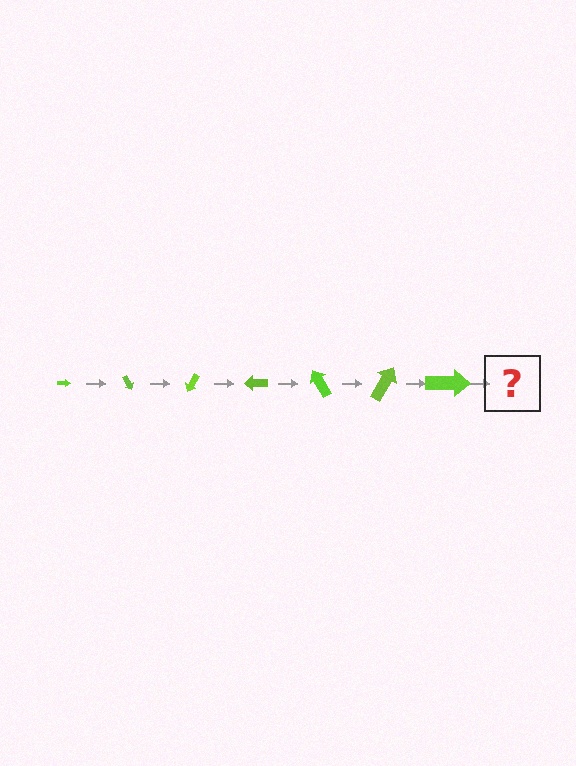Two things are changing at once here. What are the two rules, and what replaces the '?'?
The two rules are that the arrow grows larger each step and it rotates 60 degrees each step. The '?' should be an arrow, larger than the previous one and rotated 420 degrees from the start.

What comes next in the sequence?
The next element should be an arrow, larger than the previous one and rotated 420 degrees from the start.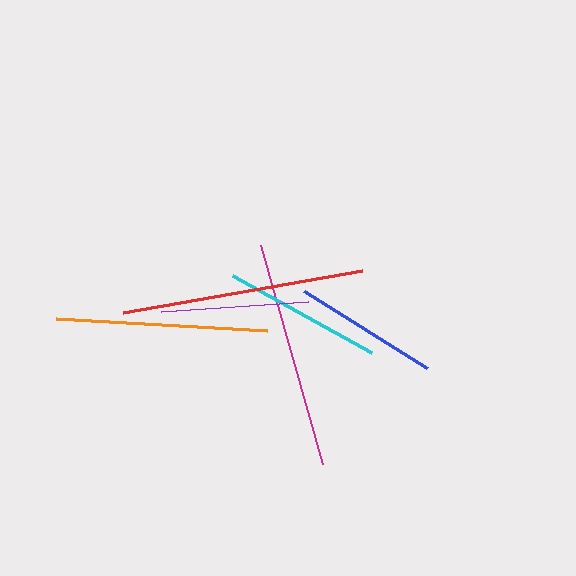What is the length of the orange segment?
The orange segment is approximately 211 pixels long.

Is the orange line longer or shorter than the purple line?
The orange line is longer than the purple line.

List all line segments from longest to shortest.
From longest to shortest: red, magenta, orange, cyan, purple, blue.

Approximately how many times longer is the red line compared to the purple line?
The red line is approximately 1.7 times the length of the purple line.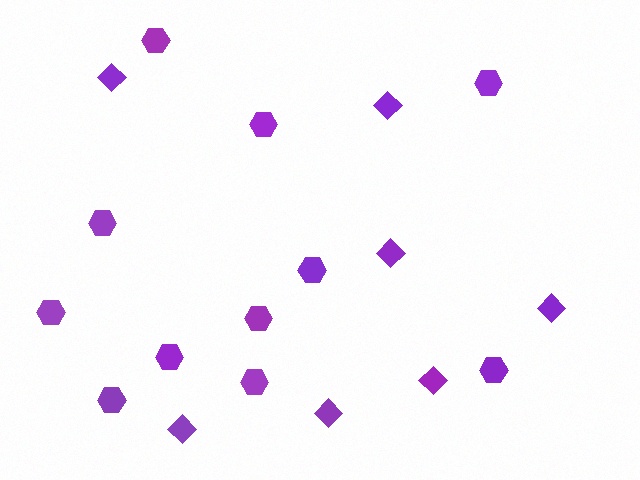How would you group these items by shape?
There are 2 groups: one group of diamonds (7) and one group of hexagons (11).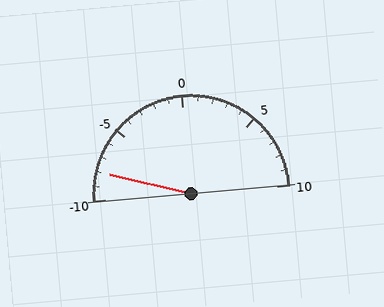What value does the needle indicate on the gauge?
The needle indicates approximately -8.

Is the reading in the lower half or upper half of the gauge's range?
The reading is in the lower half of the range (-10 to 10).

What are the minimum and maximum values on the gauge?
The gauge ranges from -10 to 10.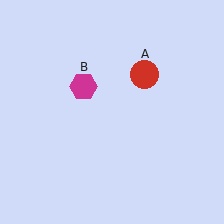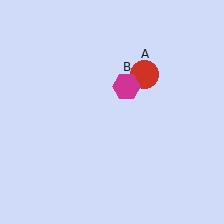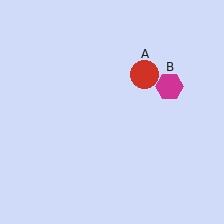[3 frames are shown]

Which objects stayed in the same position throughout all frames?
Red circle (object A) remained stationary.